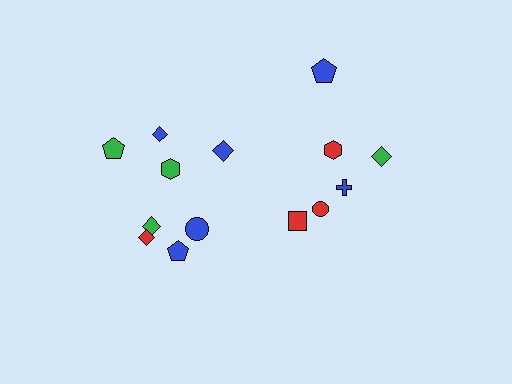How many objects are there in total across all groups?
There are 14 objects.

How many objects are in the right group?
There are 6 objects.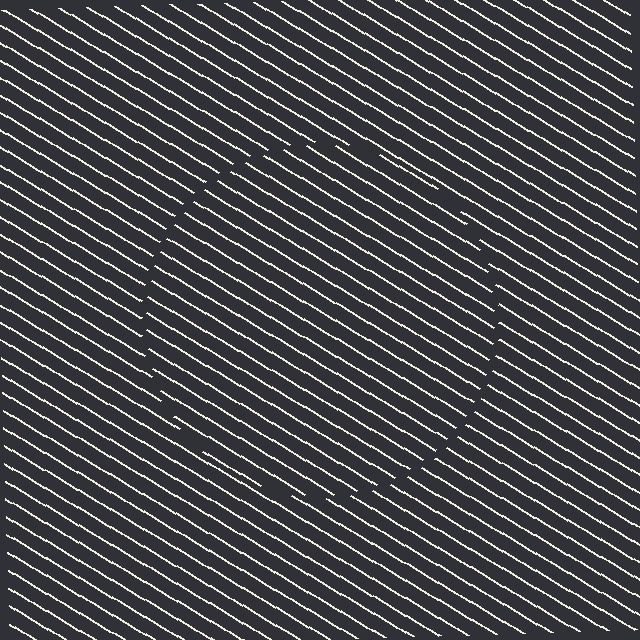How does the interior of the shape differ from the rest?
The interior of the shape contains the same grating, shifted by half a period — the contour is defined by the phase discontinuity where line-ends from the inner and outer gratings abut.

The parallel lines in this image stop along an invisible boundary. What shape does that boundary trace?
An illusory circle. The interior of the shape contains the same grating, shifted by half a period — the contour is defined by the phase discontinuity where line-ends from the inner and outer gratings abut.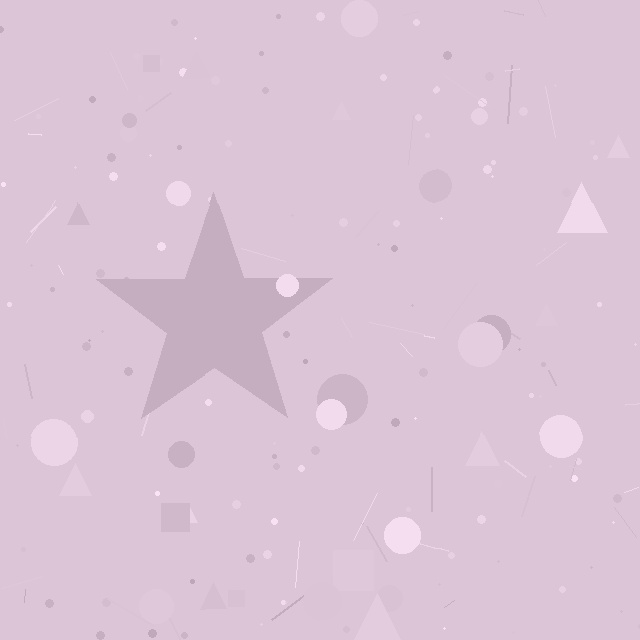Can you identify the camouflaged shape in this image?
The camouflaged shape is a star.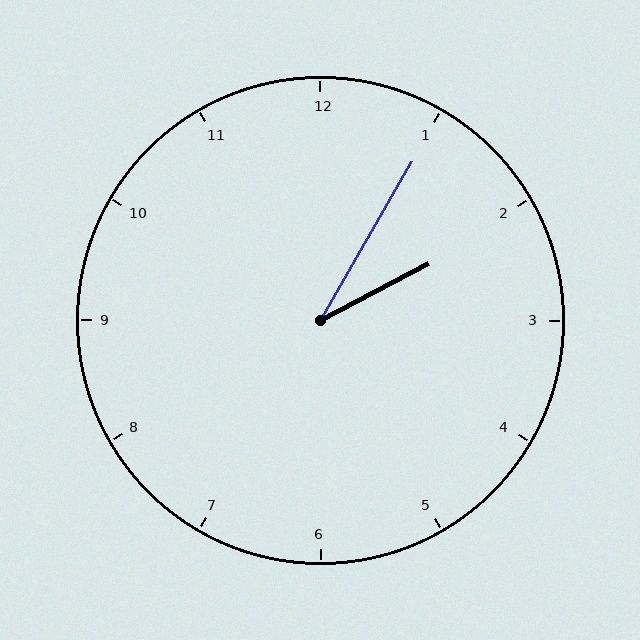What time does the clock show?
2:05.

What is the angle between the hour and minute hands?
Approximately 32 degrees.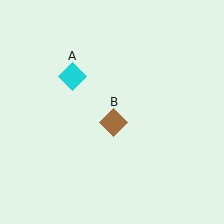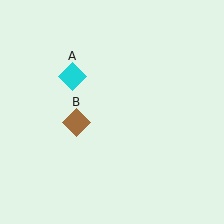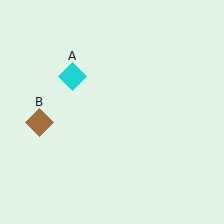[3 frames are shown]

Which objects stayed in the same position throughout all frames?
Cyan diamond (object A) remained stationary.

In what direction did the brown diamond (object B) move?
The brown diamond (object B) moved left.